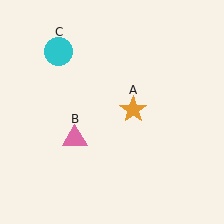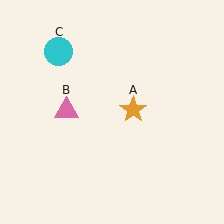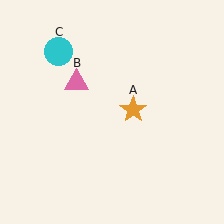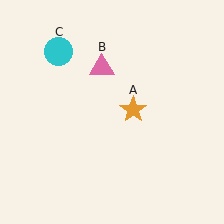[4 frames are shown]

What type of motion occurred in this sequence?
The pink triangle (object B) rotated clockwise around the center of the scene.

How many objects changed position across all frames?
1 object changed position: pink triangle (object B).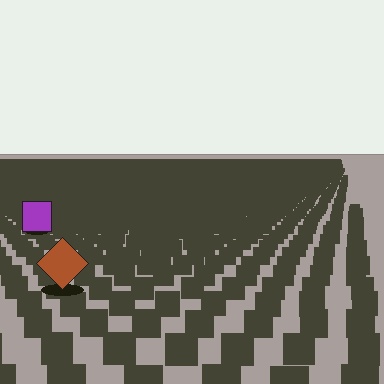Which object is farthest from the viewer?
The purple square is farthest from the viewer. It appears smaller and the ground texture around it is denser.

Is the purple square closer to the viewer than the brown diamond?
No. The brown diamond is closer — you can tell from the texture gradient: the ground texture is coarser near it.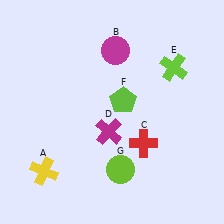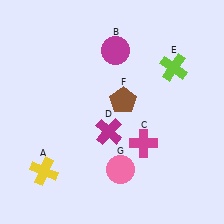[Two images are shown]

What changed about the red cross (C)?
In Image 1, C is red. In Image 2, it changed to magenta.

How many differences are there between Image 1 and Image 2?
There are 3 differences between the two images.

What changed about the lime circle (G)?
In Image 1, G is lime. In Image 2, it changed to pink.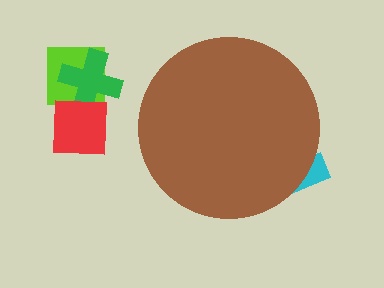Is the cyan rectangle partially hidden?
Yes, the cyan rectangle is partially hidden behind the brown circle.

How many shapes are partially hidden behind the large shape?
1 shape is partially hidden.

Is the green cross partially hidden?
No, the green cross is fully visible.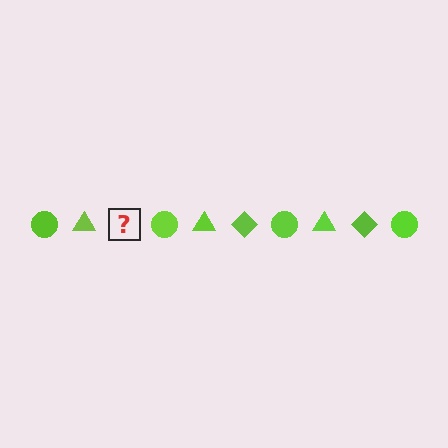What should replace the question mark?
The question mark should be replaced with a lime diamond.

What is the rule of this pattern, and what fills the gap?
The rule is that the pattern cycles through circle, triangle, diamond shapes in lime. The gap should be filled with a lime diamond.